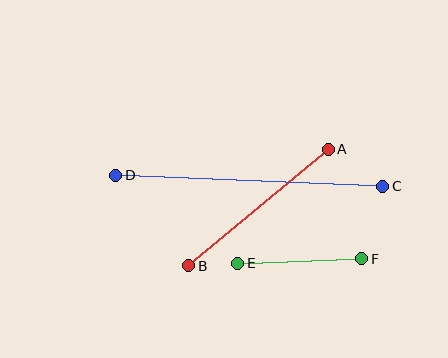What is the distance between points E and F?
The distance is approximately 124 pixels.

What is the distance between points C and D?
The distance is approximately 267 pixels.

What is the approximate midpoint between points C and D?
The midpoint is at approximately (249, 181) pixels.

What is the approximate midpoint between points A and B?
The midpoint is at approximately (258, 207) pixels.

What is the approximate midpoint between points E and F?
The midpoint is at approximately (300, 261) pixels.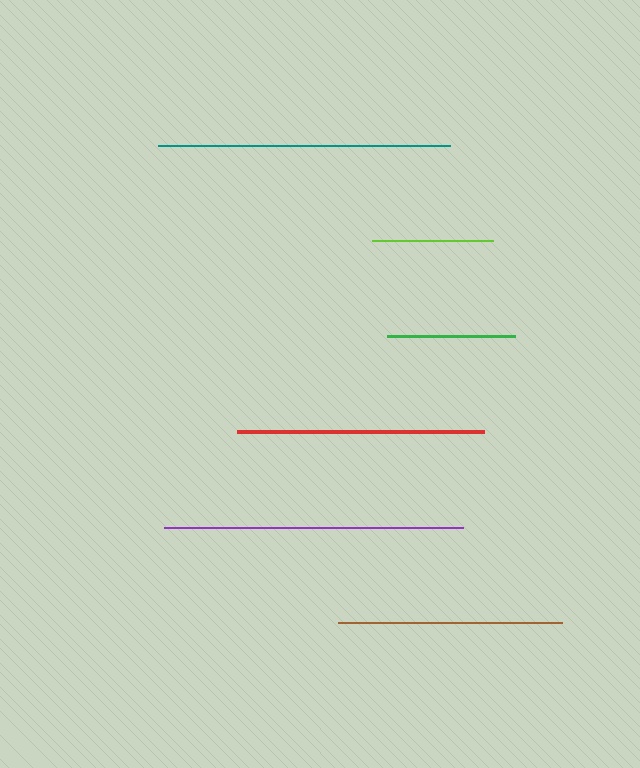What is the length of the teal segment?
The teal segment is approximately 291 pixels long.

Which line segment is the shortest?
The lime line is the shortest at approximately 121 pixels.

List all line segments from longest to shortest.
From longest to shortest: purple, teal, red, brown, green, lime.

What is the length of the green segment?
The green segment is approximately 128 pixels long.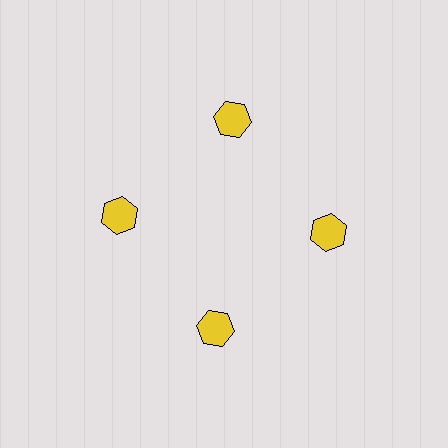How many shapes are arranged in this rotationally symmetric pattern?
There are 4 shapes, arranged in 4 groups of 1.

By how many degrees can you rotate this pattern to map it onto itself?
The pattern maps onto itself every 90 degrees of rotation.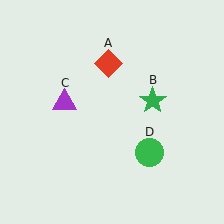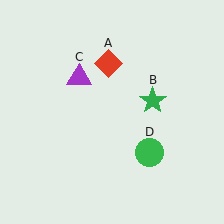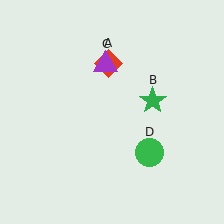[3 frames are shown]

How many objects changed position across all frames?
1 object changed position: purple triangle (object C).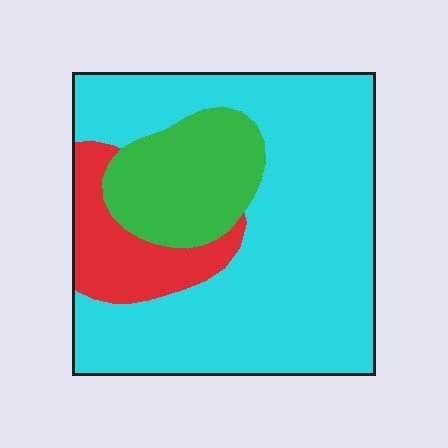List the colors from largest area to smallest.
From largest to smallest: cyan, green, red.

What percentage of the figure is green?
Green takes up about one sixth (1/6) of the figure.